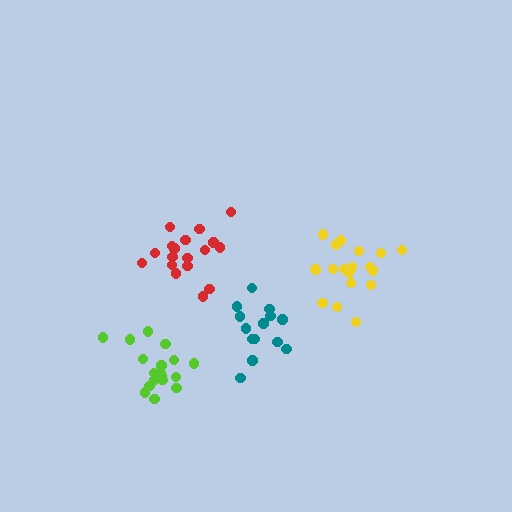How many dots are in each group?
Group 1: 18 dots, Group 2: 14 dots, Group 3: 18 dots, Group 4: 18 dots (68 total).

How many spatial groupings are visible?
There are 4 spatial groupings.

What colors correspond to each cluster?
The clusters are colored: red, teal, yellow, lime.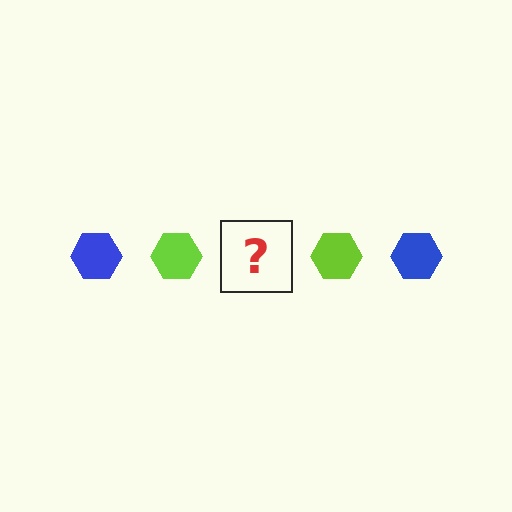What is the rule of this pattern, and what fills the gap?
The rule is that the pattern cycles through blue, lime hexagons. The gap should be filled with a blue hexagon.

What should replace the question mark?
The question mark should be replaced with a blue hexagon.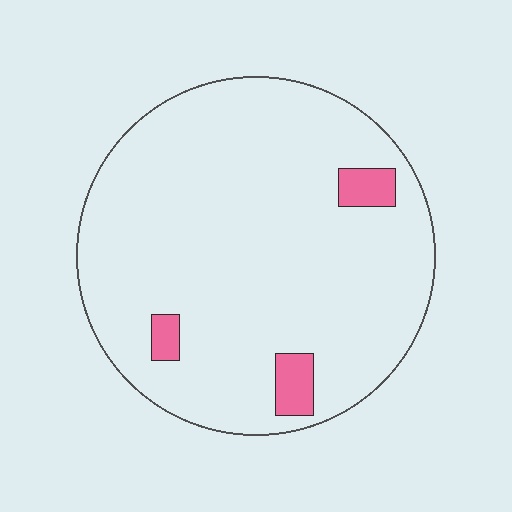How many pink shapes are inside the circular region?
3.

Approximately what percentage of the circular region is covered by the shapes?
Approximately 5%.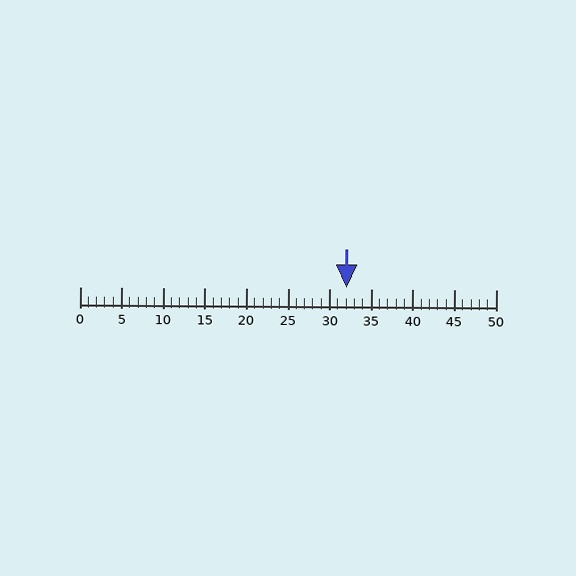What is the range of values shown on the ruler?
The ruler shows values from 0 to 50.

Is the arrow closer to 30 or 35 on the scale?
The arrow is closer to 30.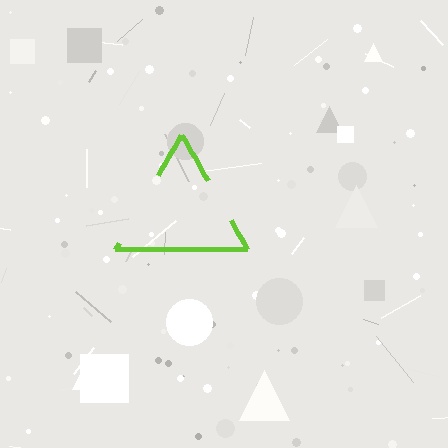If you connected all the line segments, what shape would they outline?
They would outline a triangle.